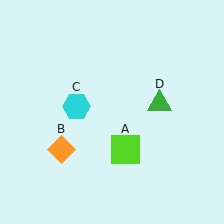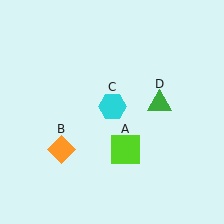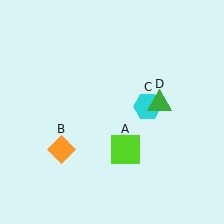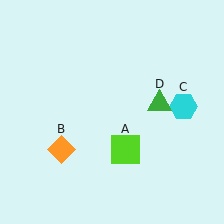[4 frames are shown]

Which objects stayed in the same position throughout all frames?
Lime square (object A) and orange diamond (object B) and green triangle (object D) remained stationary.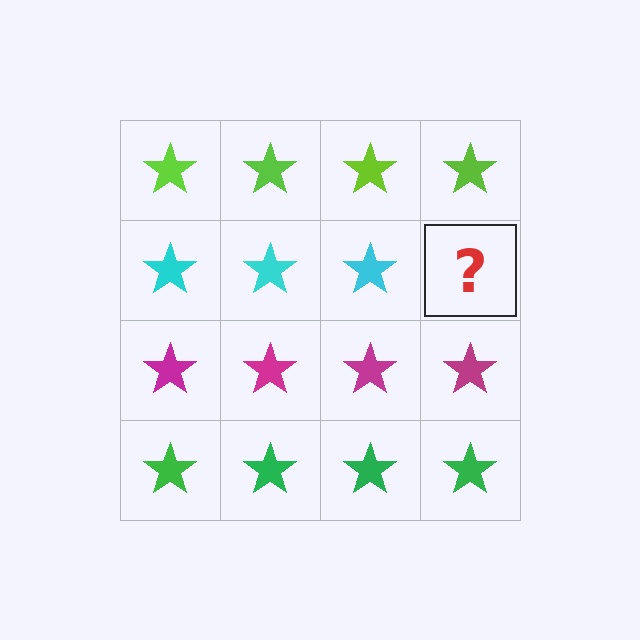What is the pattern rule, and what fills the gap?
The rule is that each row has a consistent color. The gap should be filled with a cyan star.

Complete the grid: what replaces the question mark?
The question mark should be replaced with a cyan star.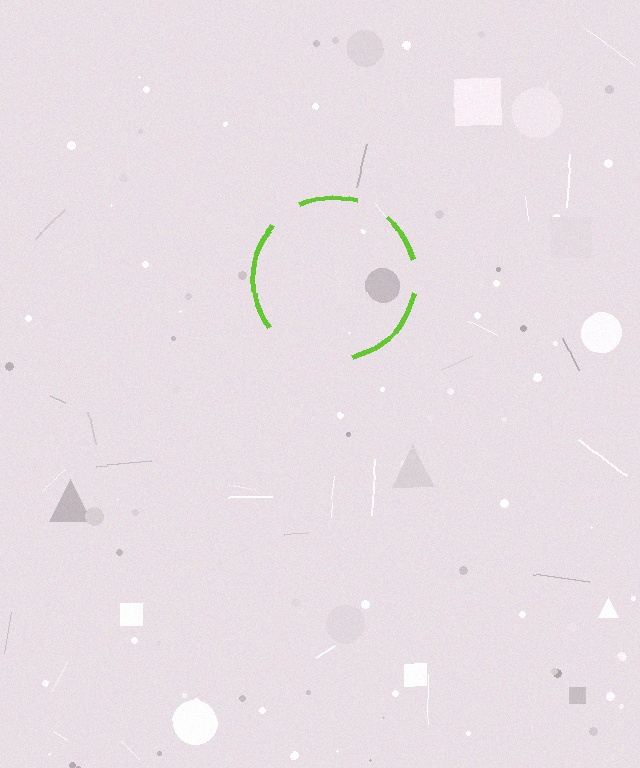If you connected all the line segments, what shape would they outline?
They would outline a circle.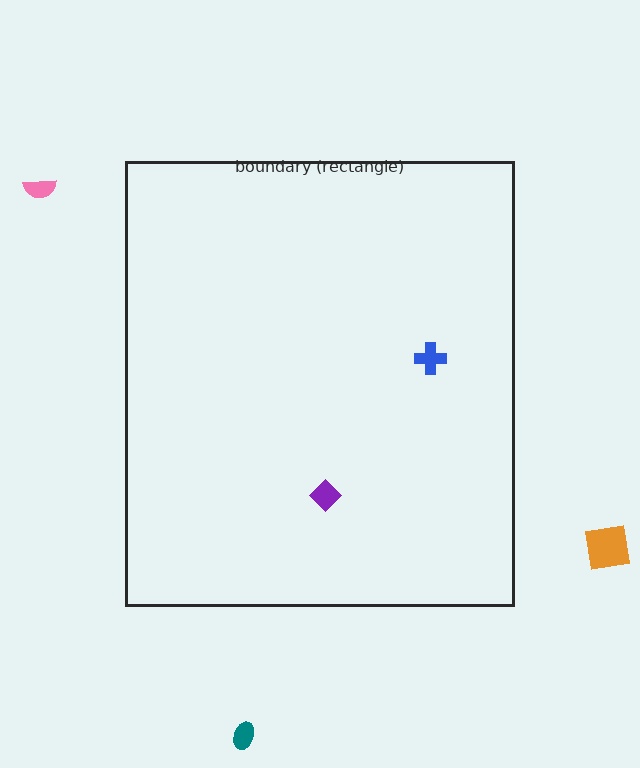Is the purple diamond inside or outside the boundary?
Inside.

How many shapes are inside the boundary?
2 inside, 3 outside.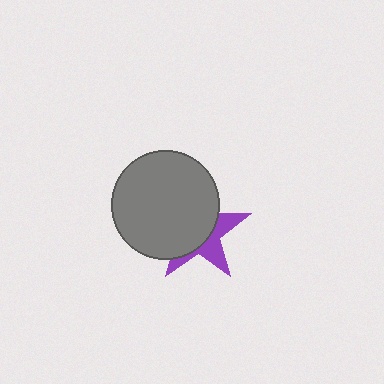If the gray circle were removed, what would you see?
You would see the complete purple star.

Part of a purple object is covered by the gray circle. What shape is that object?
It is a star.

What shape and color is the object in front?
The object in front is a gray circle.